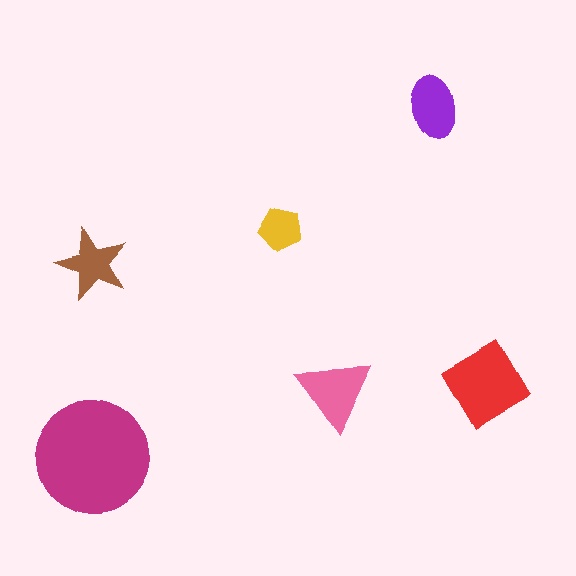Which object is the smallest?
The yellow pentagon.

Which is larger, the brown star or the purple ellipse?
The purple ellipse.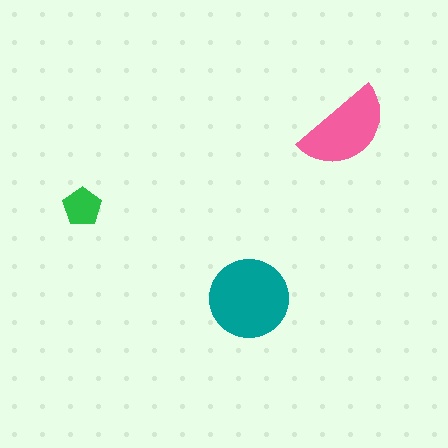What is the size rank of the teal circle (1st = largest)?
1st.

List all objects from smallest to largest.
The green pentagon, the pink semicircle, the teal circle.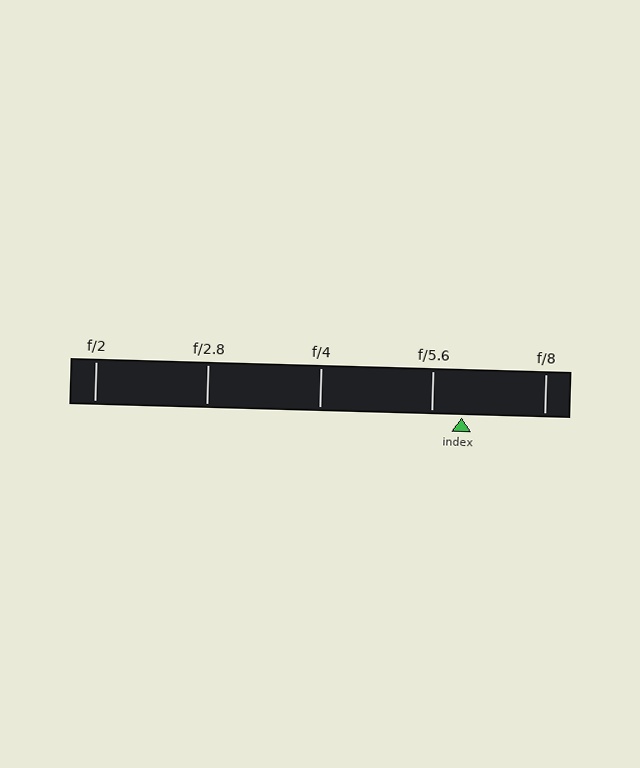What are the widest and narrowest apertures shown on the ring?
The widest aperture shown is f/2 and the narrowest is f/8.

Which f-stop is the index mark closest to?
The index mark is closest to f/5.6.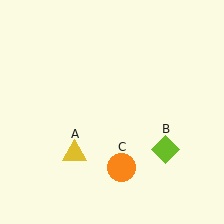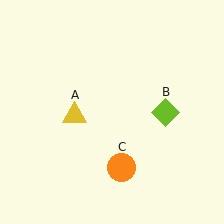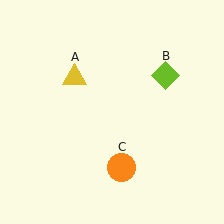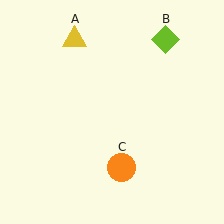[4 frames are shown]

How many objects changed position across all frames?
2 objects changed position: yellow triangle (object A), lime diamond (object B).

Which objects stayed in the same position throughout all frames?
Orange circle (object C) remained stationary.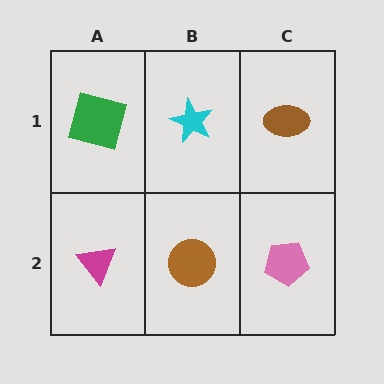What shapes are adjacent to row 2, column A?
A green square (row 1, column A), a brown circle (row 2, column B).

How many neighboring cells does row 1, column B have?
3.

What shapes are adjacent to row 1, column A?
A magenta triangle (row 2, column A), a cyan star (row 1, column B).